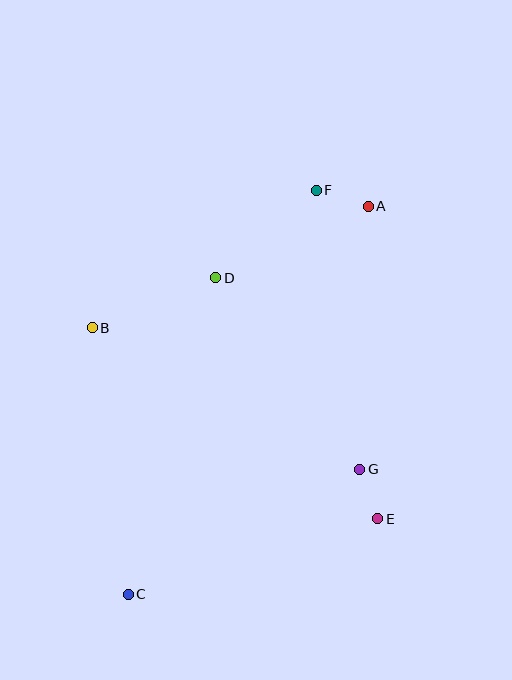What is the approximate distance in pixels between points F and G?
The distance between F and G is approximately 282 pixels.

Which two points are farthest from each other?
Points A and C are farthest from each other.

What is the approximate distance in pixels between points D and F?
The distance between D and F is approximately 133 pixels.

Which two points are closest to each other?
Points E and G are closest to each other.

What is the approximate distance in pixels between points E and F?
The distance between E and F is approximately 334 pixels.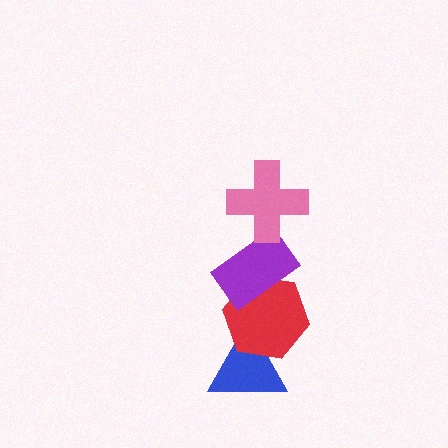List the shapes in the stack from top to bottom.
From top to bottom: the pink cross, the purple rectangle, the red hexagon, the blue triangle.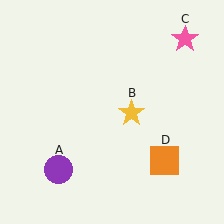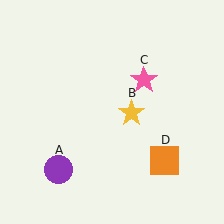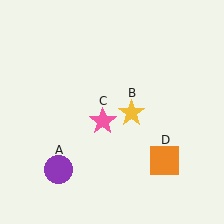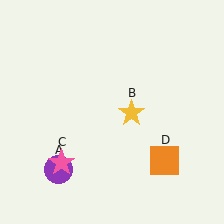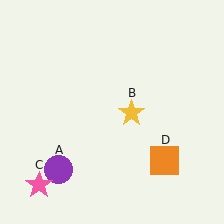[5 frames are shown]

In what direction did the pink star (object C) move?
The pink star (object C) moved down and to the left.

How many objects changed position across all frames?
1 object changed position: pink star (object C).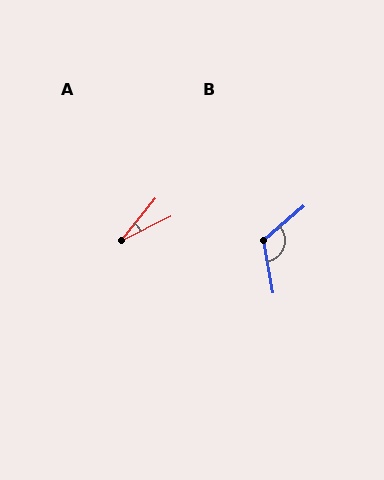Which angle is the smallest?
A, at approximately 25 degrees.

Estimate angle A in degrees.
Approximately 25 degrees.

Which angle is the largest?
B, at approximately 120 degrees.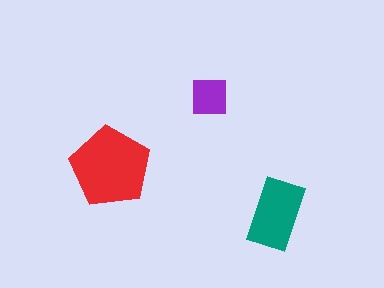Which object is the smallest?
The purple square.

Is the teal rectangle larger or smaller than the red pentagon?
Smaller.